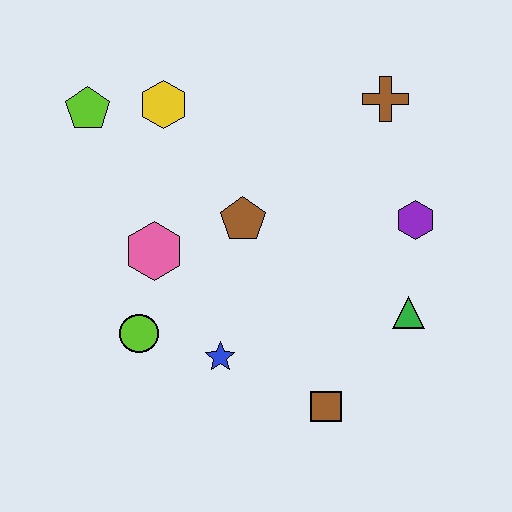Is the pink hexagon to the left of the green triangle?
Yes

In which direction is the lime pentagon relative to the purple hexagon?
The lime pentagon is to the left of the purple hexagon.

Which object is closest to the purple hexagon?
The green triangle is closest to the purple hexagon.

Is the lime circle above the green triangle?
No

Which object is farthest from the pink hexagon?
The brown cross is farthest from the pink hexagon.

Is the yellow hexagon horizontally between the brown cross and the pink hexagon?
Yes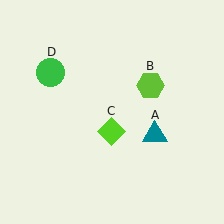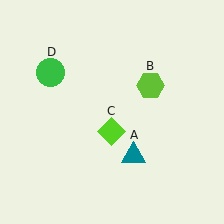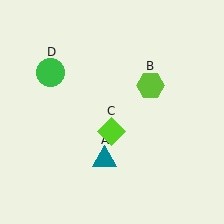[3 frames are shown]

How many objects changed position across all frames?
1 object changed position: teal triangle (object A).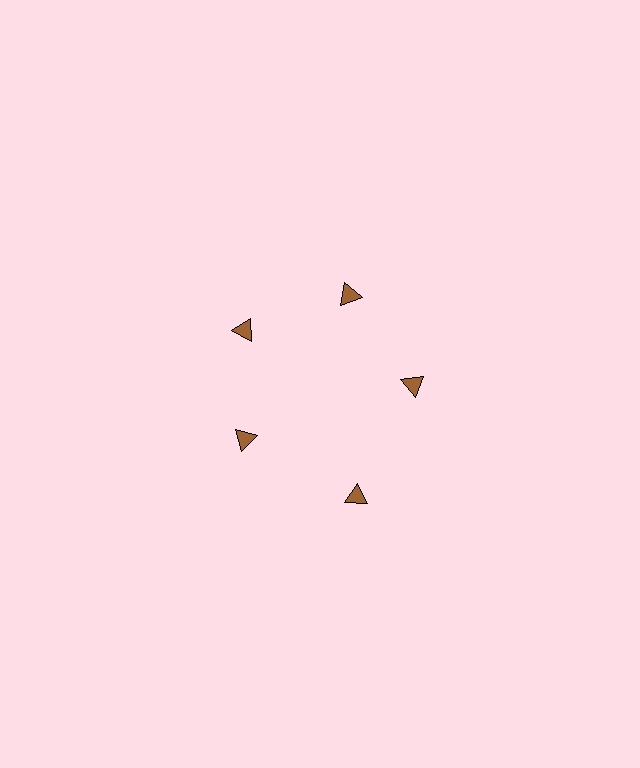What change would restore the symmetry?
The symmetry would be restored by moving it inward, back onto the ring so that all 5 triangles sit at equal angles and equal distance from the center.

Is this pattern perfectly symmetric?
No. The 5 brown triangles are arranged in a ring, but one element near the 5 o'clock position is pushed outward from the center, breaking the 5-fold rotational symmetry.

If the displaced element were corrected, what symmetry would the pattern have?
It would have 5-fold rotational symmetry — the pattern would map onto itself every 72 degrees.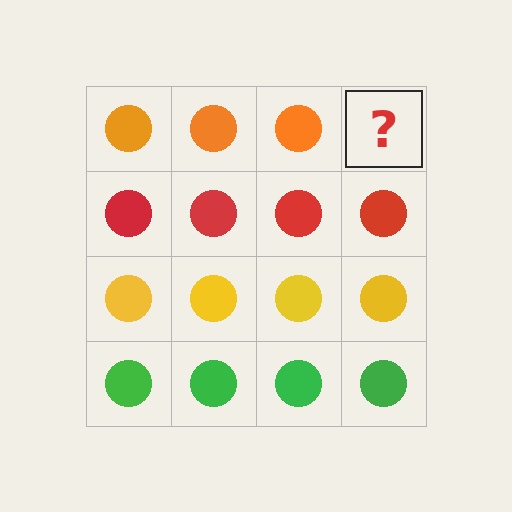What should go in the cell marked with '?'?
The missing cell should contain an orange circle.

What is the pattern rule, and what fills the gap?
The rule is that each row has a consistent color. The gap should be filled with an orange circle.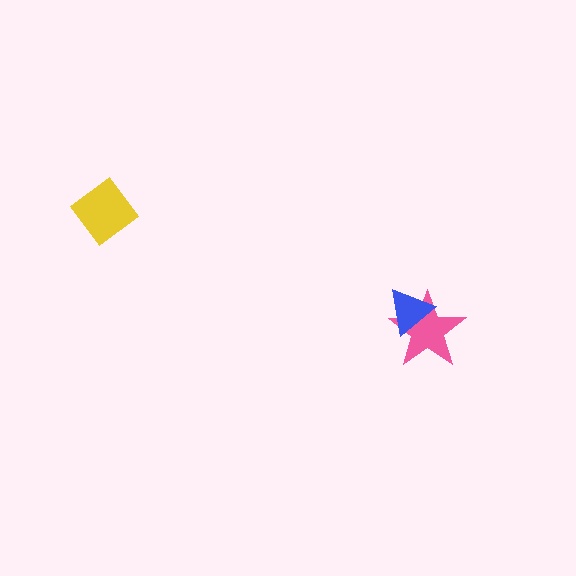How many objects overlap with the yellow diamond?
0 objects overlap with the yellow diamond.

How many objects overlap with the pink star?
1 object overlaps with the pink star.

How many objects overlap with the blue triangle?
1 object overlaps with the blue triangle.